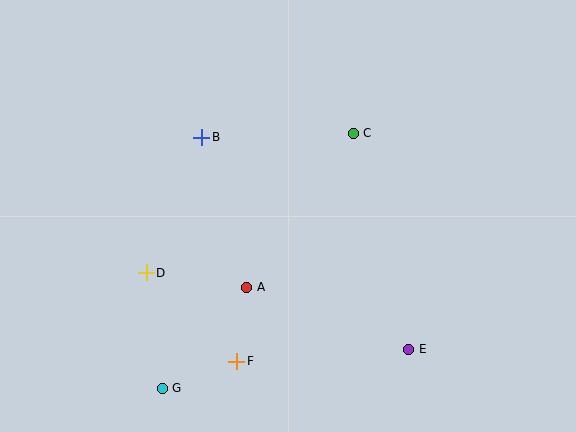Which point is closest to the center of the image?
Point A at (247, 287) is closest to the center.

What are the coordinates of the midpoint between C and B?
The midpoint between C and B is at (277, 135).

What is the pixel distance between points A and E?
The distance between A and E is 173 pixels.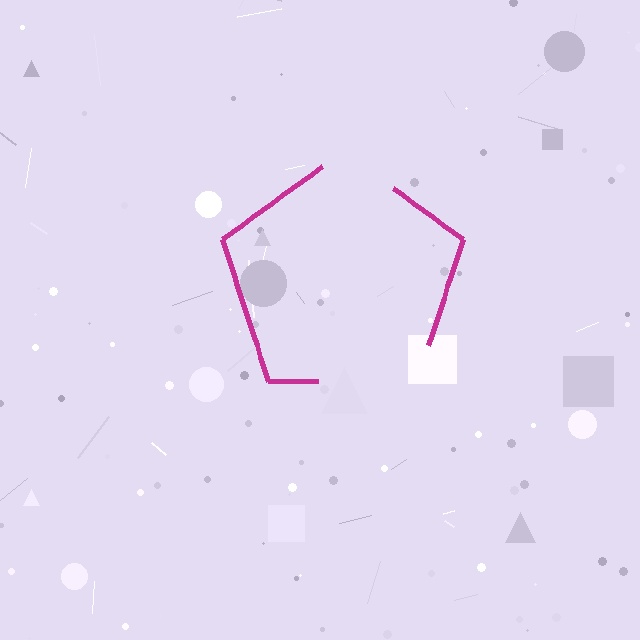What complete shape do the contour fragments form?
The contour fragments form a pentagon.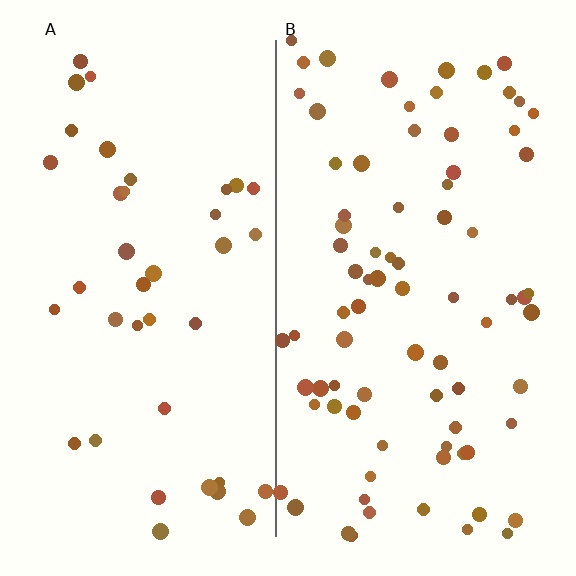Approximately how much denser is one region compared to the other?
Approximately 2.0× — region B over region A.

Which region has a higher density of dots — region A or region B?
B (the right).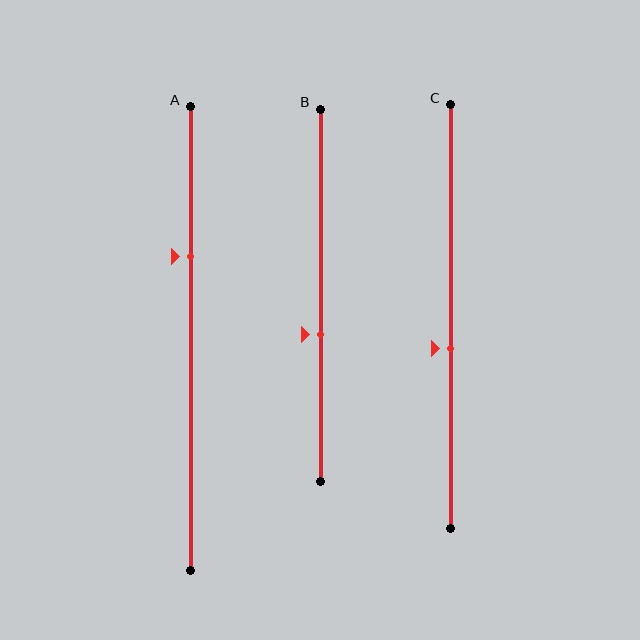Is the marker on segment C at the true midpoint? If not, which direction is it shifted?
No, the marker on segment C is shifted downward by about 8% of the segment length.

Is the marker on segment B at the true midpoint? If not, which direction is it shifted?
No, the marker on segment B is shifted downward by about 11% of the segment length.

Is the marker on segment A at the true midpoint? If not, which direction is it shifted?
No, the marker on segment A is shifted upward by about 18% of the segment length.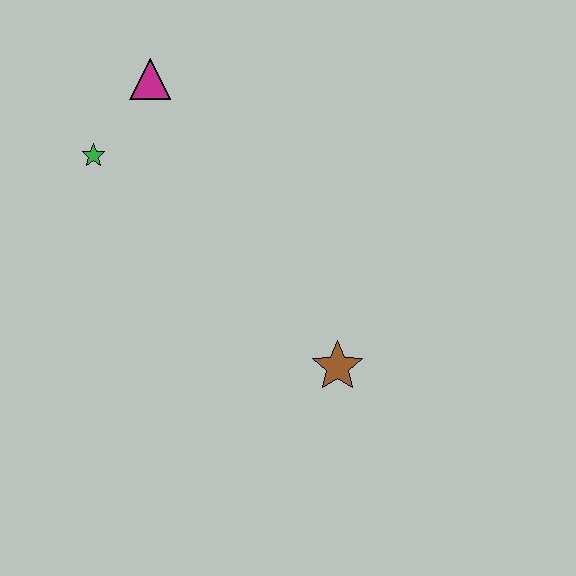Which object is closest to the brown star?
The green star is closest to the brown star.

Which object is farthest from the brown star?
The magenta triangle is farthest from the brown star.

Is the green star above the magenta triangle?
No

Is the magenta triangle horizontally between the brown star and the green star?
Yes